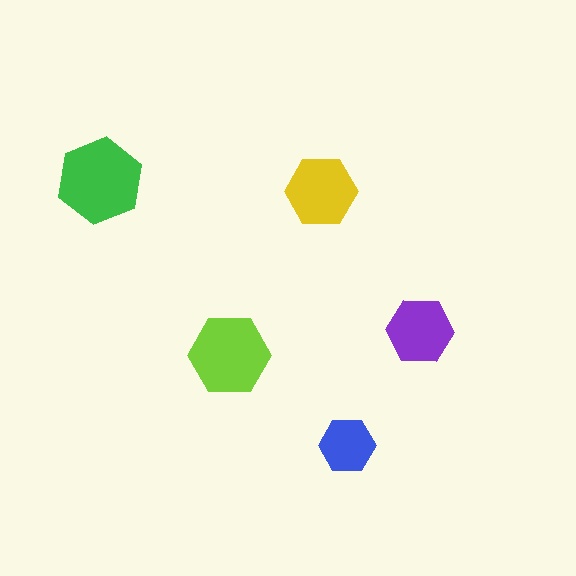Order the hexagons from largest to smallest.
the green one, the lime one, the yellow one, the purple one, the blue one.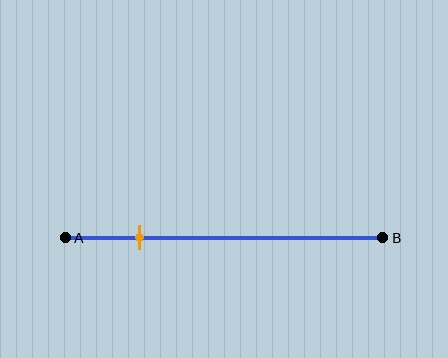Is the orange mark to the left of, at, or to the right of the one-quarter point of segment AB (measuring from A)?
The orange mark is approximately at the one-quarter point of segment AB.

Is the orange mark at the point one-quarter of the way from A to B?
Yes, the mark is approximately at the one-quarter point.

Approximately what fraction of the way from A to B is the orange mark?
The orange mark is approximately 25% of the way from A to B.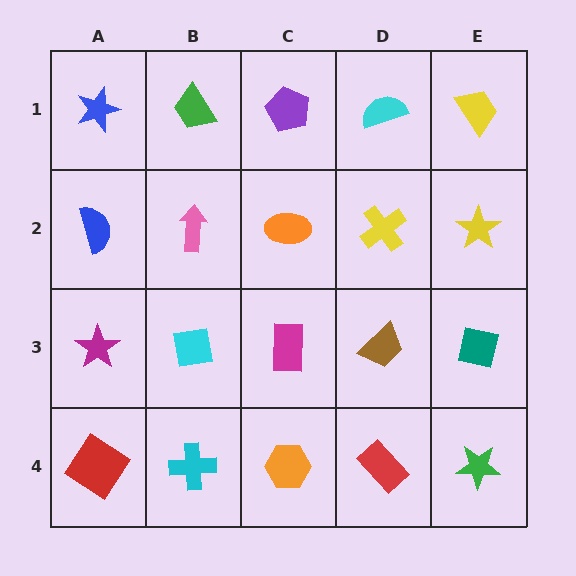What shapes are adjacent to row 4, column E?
A teal square (row 3, column E), a red rectangle (row 4, column D).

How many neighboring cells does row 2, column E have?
3.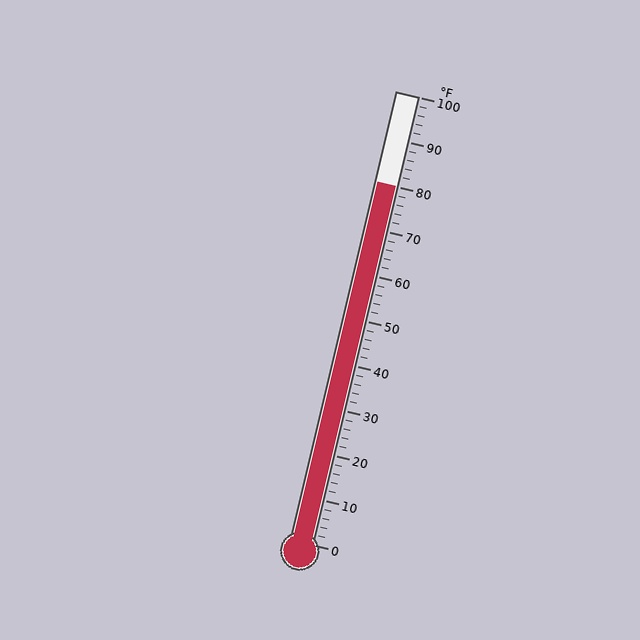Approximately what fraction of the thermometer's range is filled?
The thermometer is filled to approximately 80% of its range.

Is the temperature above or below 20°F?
The temperature is above 20°F.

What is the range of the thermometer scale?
The thermometer scale ranges from 0°F to 100°F.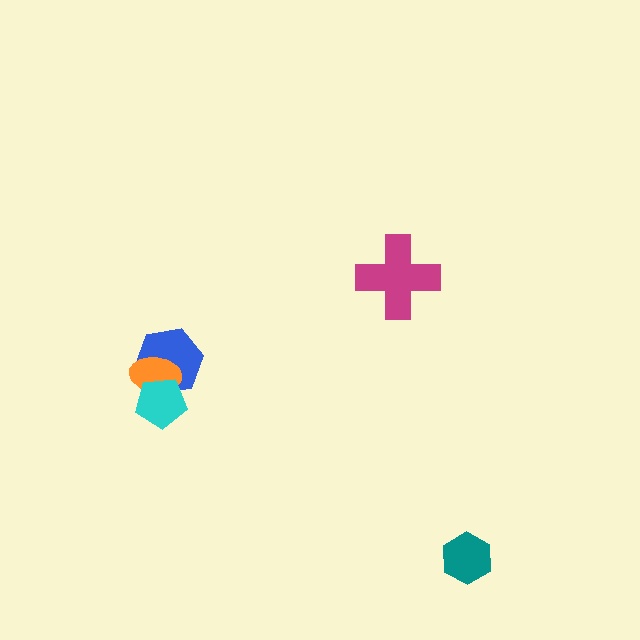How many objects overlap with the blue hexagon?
2 objects overlap with the blue hexagon.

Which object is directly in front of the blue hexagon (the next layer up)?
The orange ellipse is directly in front of the blue hexagon.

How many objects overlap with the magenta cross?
0 objects overlap with the magenta cross.